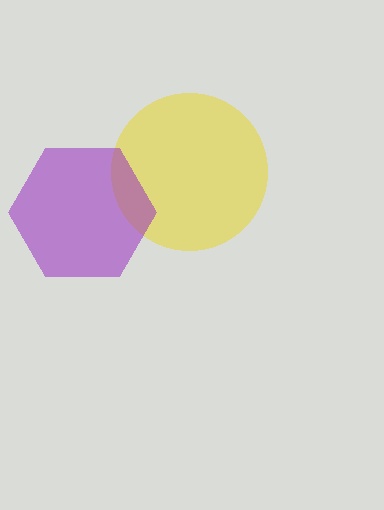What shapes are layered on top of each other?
The layered shapes are: a yellow circle, a purple hexagon.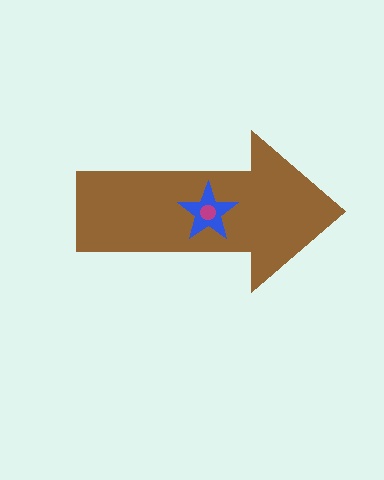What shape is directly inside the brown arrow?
The blue star.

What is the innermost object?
The magenta circle.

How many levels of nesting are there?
3.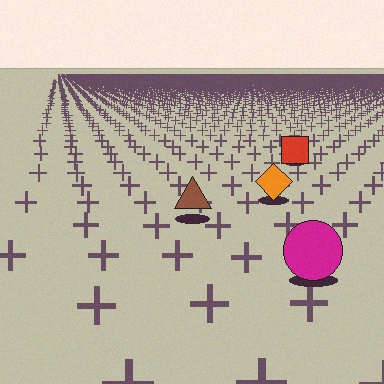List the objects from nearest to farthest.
From nearest to farthest: the magenta circle, the brown triangle, the orange diamond, the red square.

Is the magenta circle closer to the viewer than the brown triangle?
Yes. The magenta circle is closer — you can tell from the texture gradient: the ground texture is coarser near it.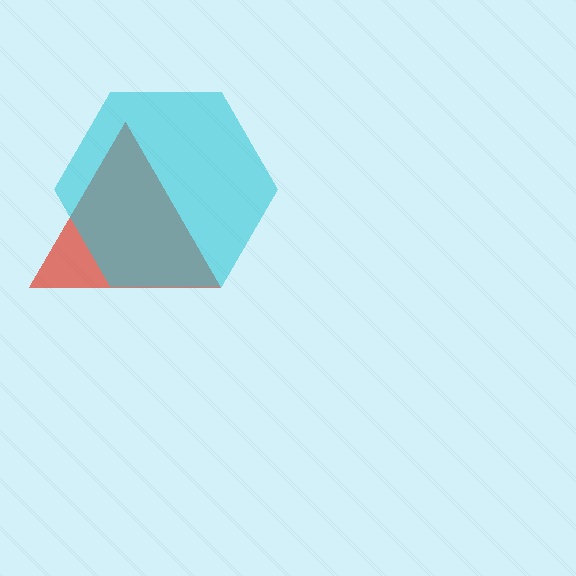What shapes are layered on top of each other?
The layered shapes are: a red triangle, a cyan hexagon.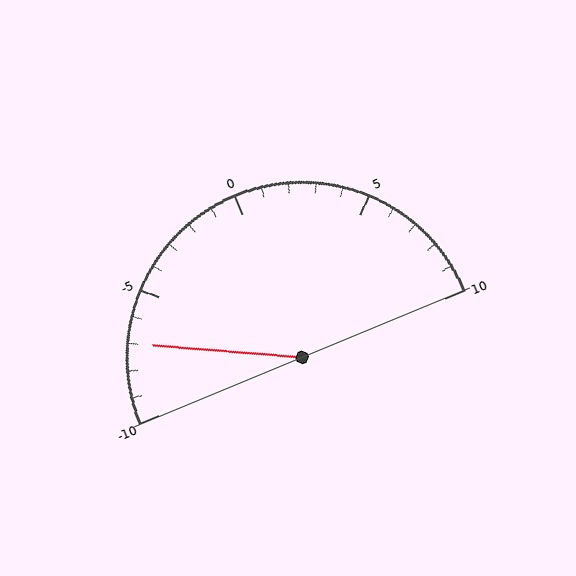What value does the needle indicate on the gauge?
The needle indicates approximately -7.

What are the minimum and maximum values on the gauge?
The gauge ranges from -10 to 10.